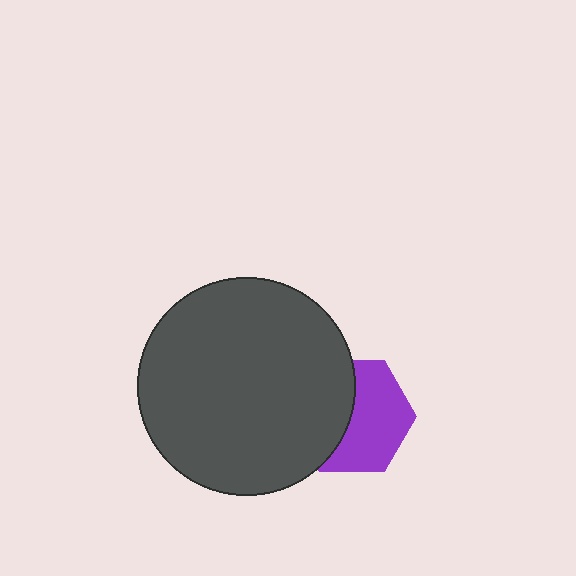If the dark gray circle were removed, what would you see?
You would see the complete purple hexagon.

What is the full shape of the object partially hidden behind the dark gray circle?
The partially hidden object is a purple hexagon.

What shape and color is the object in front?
The object in front is a dark gray circle.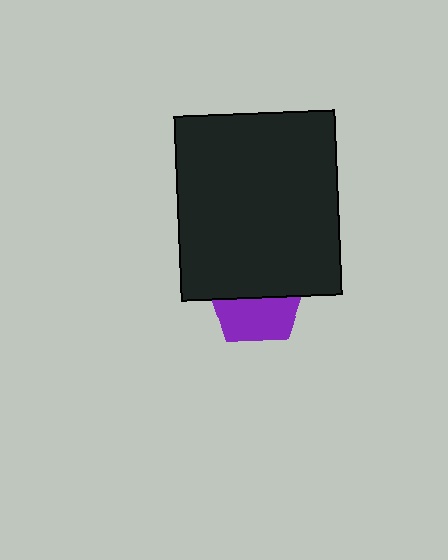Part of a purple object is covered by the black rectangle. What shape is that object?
It is a pentagon.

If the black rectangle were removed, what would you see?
You would see the complete purple pentagon.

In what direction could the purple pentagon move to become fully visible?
The purple pentagon could move down. That would shift it out from behind the black rectangle entirely.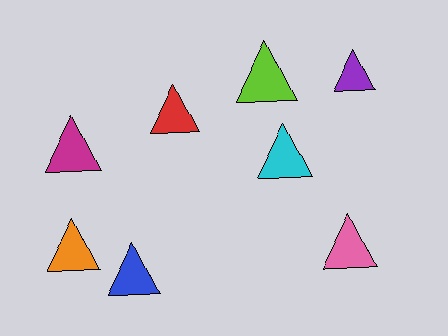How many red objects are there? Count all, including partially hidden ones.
There is 1 red object.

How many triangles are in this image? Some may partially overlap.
There are 8 triangles.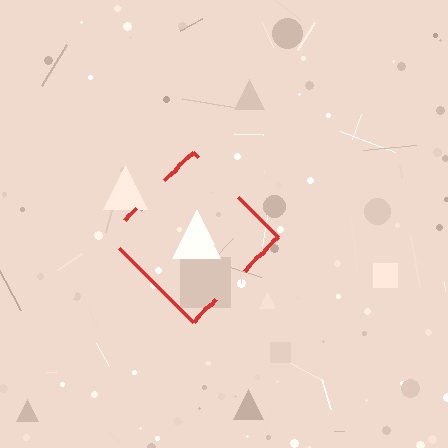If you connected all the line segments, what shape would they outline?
They would outline a diamond.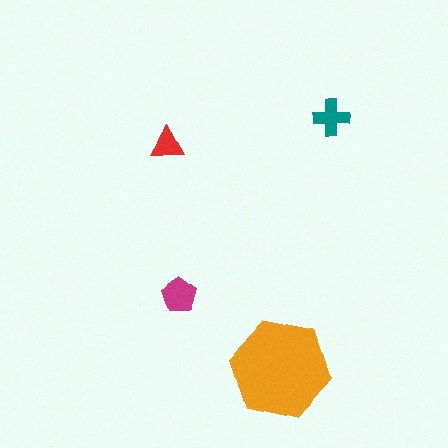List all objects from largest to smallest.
The orange hexagon, the magenta pentagon, the teal cross, the red triangle.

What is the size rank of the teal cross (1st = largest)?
3rd.